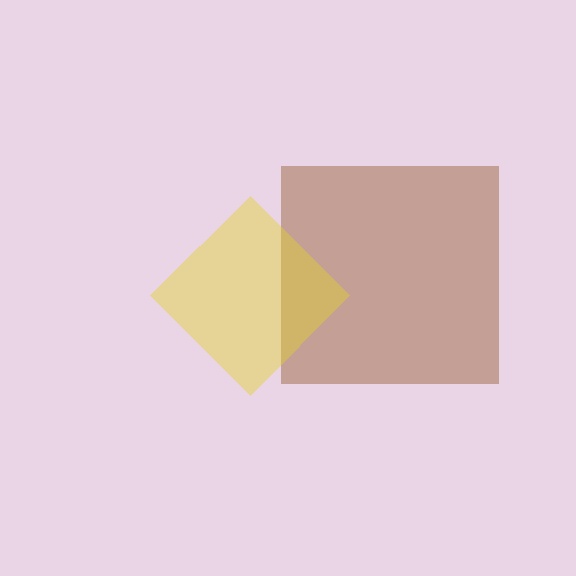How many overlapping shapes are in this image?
There are 2 overlapping shapes in the image.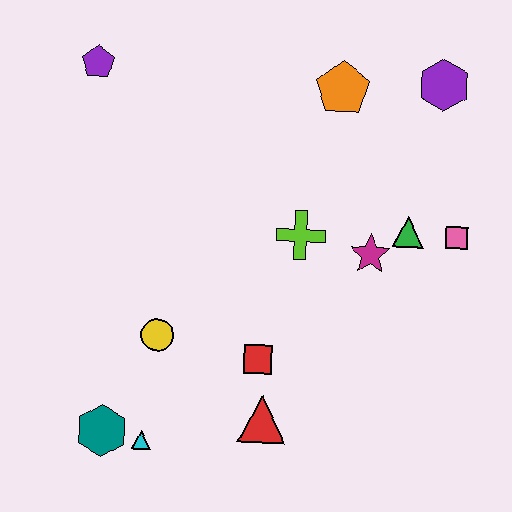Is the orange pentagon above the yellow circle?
Yes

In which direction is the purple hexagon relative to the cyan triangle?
The purple hexagon is above the cyan triangle.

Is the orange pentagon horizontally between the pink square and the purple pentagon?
Yes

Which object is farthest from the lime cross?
The teal hexagon is farthest from the lime cross.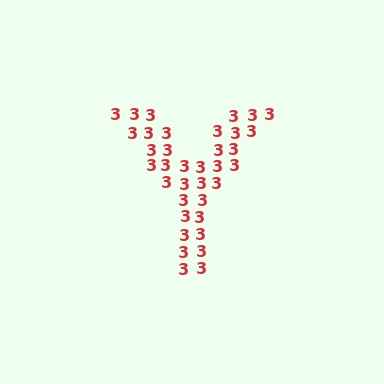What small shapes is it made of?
It is made of small digit 3's.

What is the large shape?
The large shape is the letter Y.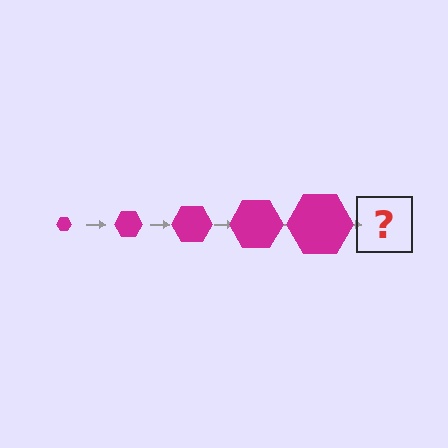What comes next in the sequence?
The next element should be a magenta hexagon, larger than the previous one.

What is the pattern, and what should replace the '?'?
The pattern is that the hexagon gets progressively larger each step. The '?' should be a magenta hexagon, larger than the previous one.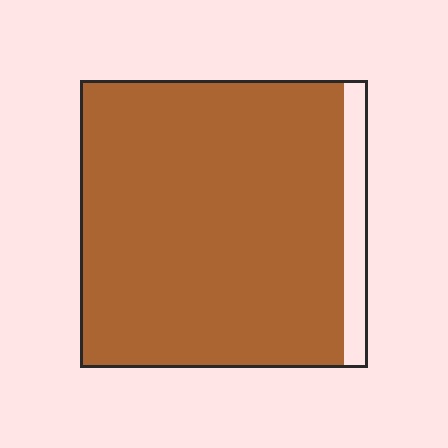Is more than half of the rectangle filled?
Yes.